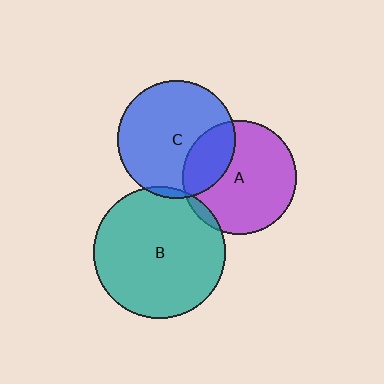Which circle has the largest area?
Circle B (teal).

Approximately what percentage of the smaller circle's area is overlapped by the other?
Approximately 5%.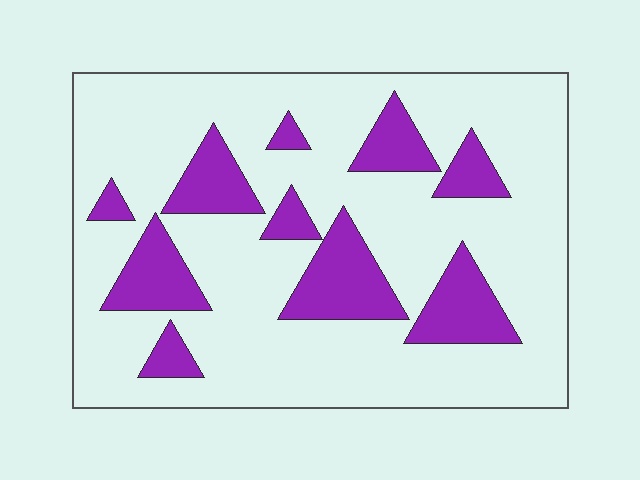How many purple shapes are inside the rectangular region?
10.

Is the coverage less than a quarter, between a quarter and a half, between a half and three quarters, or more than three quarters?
Less than a quarter.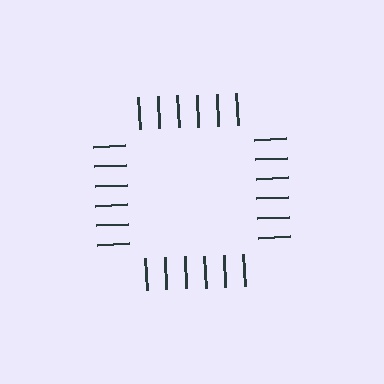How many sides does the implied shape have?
4 sides — the line-ends trace a square.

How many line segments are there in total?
24 — 6 along each of the 4 edges.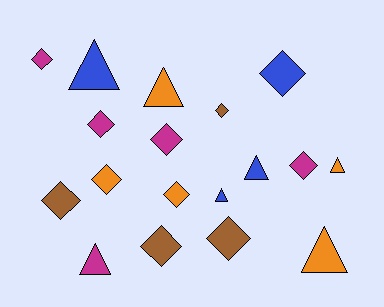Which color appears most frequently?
Magenta, with 5 objects.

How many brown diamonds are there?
There are 4 brown diamonds.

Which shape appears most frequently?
Diamond, with 11 objects.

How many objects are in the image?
There are 18 objects.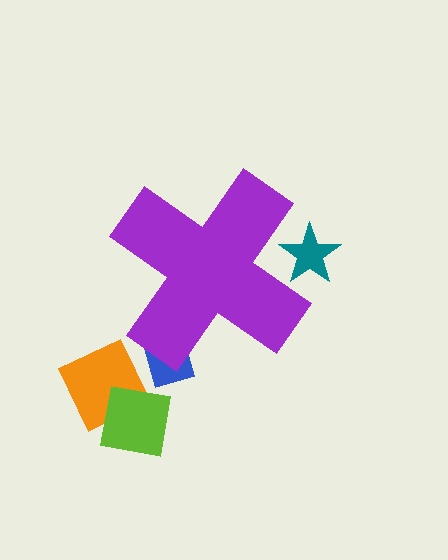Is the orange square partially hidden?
No, the orange square is fully visible.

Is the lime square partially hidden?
No, the lime square is fully visible.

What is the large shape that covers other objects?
A purple cross.